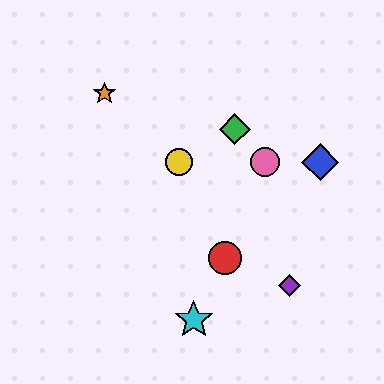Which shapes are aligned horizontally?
The blue diamond, the yellow circle, the pink circle are aligned horizontally.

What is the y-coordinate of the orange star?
The orange star is at y≈93.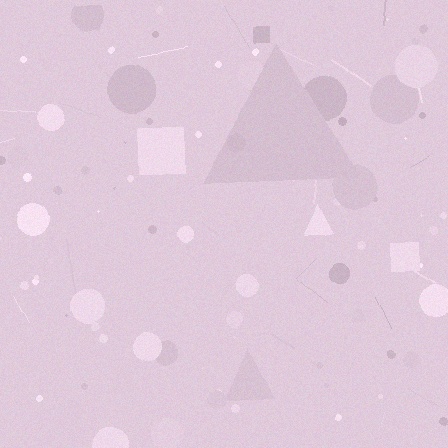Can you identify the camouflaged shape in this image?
The camouflaged shape is a triangle.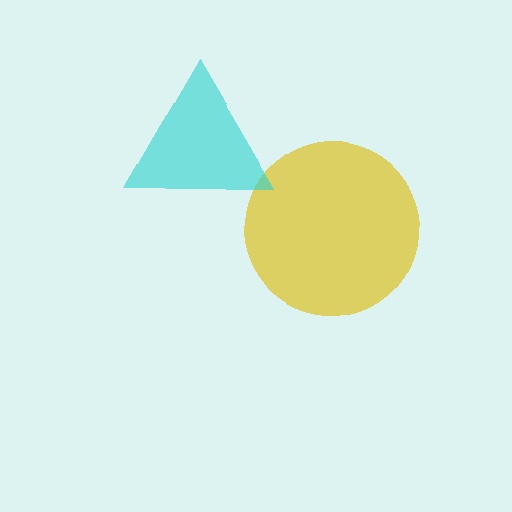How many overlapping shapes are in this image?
There are 2 overlapping shapes in the image.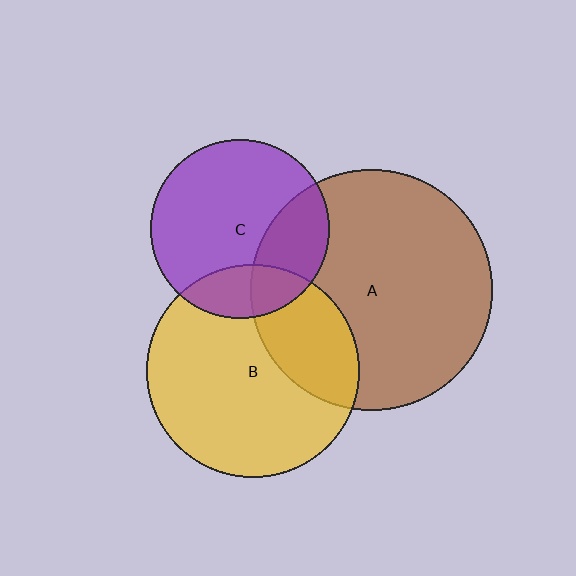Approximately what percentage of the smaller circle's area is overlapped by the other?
Approximately 30%.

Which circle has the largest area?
Circle A (brown).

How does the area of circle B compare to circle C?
Approximately 1.4 times.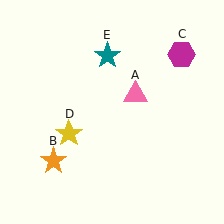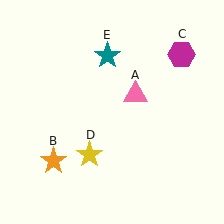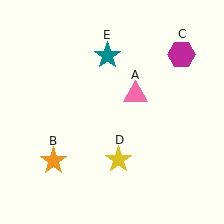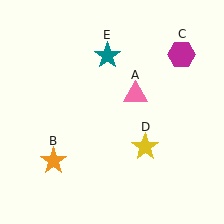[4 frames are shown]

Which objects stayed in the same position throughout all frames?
Pink triangle (object A) and orange star (object B) and magenta hexagon (object C) and teal star (object E) remained stationary.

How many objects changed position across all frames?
1 object changed position: yellow star (object D).